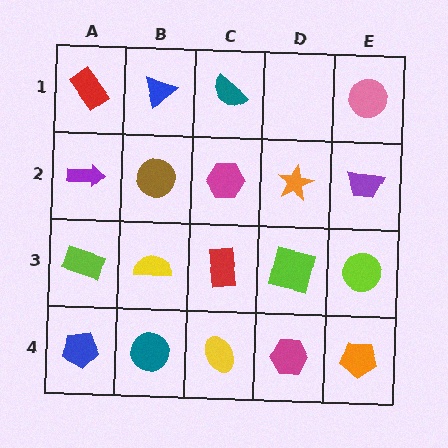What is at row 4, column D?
A magenta hexagon.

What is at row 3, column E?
A lime circle.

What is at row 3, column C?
A red rectangle.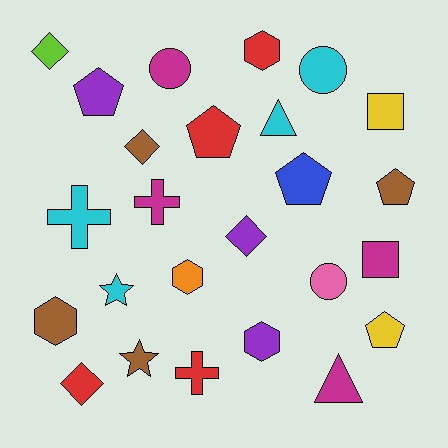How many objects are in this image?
There are 25 objects.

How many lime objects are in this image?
There is 1 lime object.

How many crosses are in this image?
There are 3 crosses.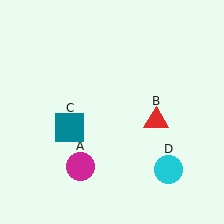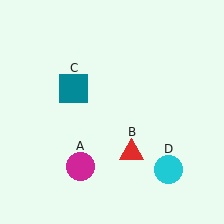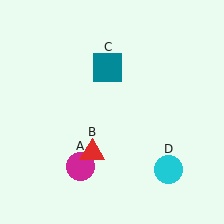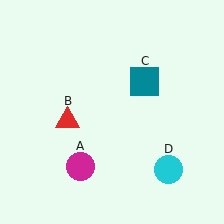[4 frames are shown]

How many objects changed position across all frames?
2 objects changed position: red triangle (object B), teal square (object C).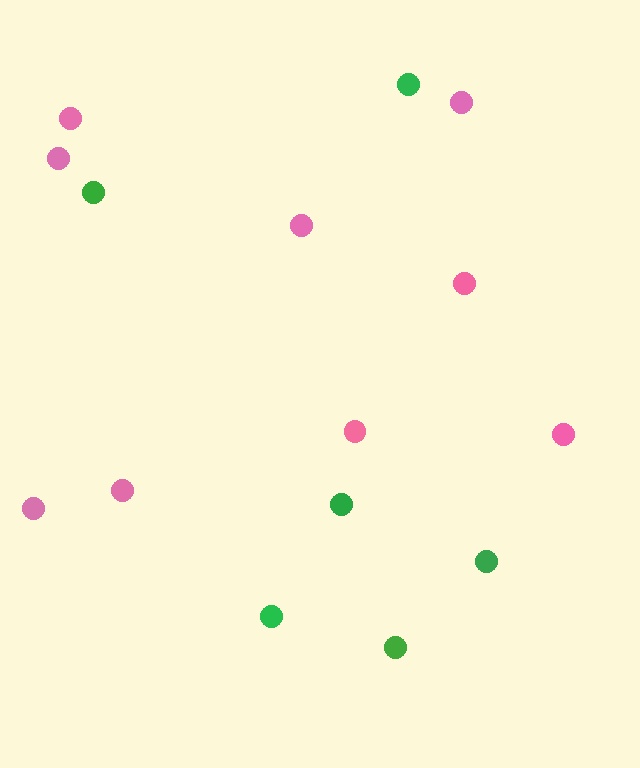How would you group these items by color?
There are 2 groups: one group of green circles (6) and one group of pink circles (9).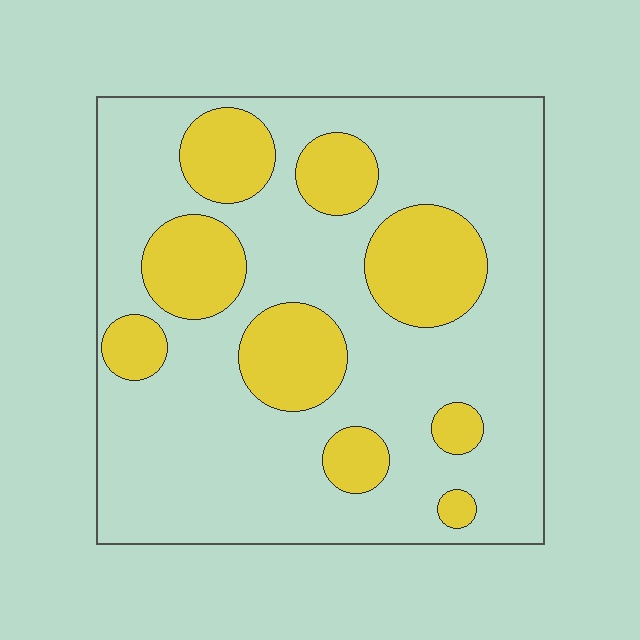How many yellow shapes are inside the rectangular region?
9.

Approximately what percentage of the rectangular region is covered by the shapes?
Approximately 25%.